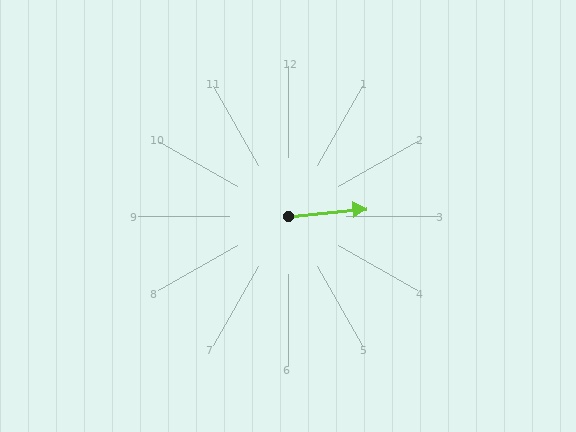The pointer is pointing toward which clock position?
Roughly 3 o'clock.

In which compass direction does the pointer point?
East.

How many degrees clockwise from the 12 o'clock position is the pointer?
Approximately 85 degrees.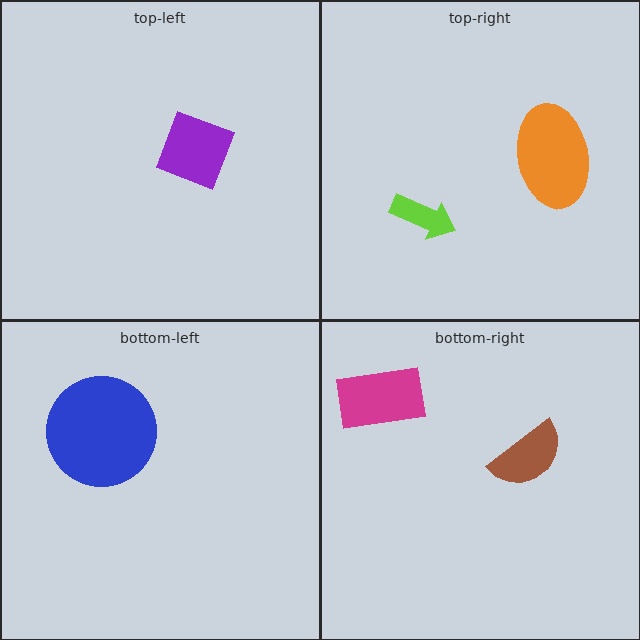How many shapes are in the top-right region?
2.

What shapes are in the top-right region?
The lime arrow, the orange ellipse.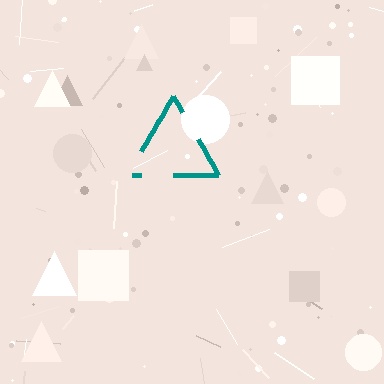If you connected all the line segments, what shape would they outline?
They would outline a triangle.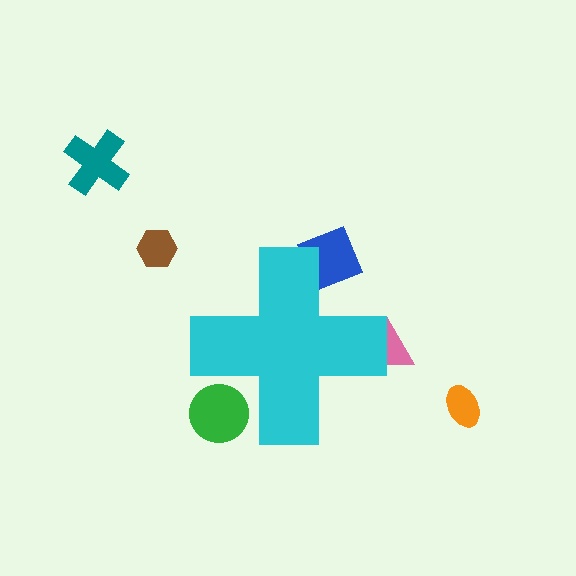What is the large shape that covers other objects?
A cyan cross.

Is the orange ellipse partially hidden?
No, the orange ellipse is fully visible.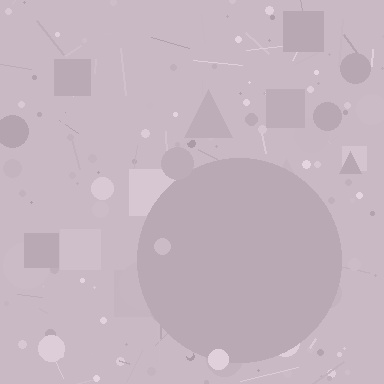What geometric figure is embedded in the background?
A circle is embedded in the background.